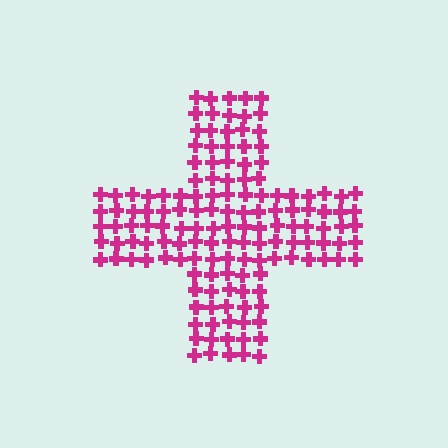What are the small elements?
The small elements are crosses.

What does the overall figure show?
The overall figure shows a cross.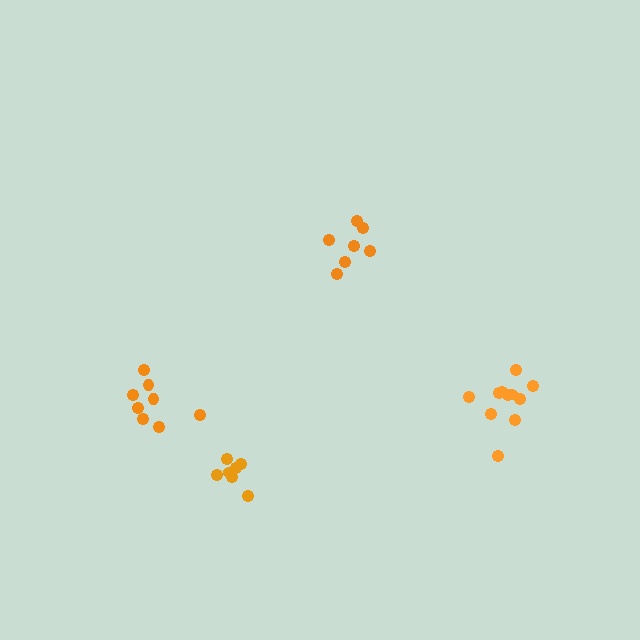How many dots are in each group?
Group 1: 7 dots, Group 2: 8 dots, Group 3: 7 dots, Group 4: 11 dots (33 total).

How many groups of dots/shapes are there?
There are 4 groups.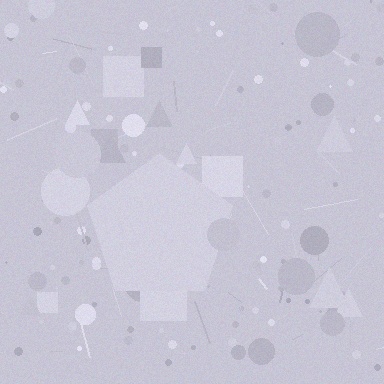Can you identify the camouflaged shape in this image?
The camouflaged shape is a pentagon.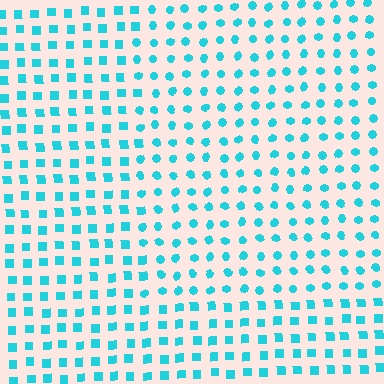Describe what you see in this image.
The image is filled with small cyan elements arranged in a uniform grid. A rectangle-shaped region contains circles, while the surrounding area contains squares. The boundary is defined purely by the change in element shape.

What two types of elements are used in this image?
The image uses circles inside the rectangle region and squares outside it.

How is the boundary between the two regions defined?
The boundary is defined by a change in element shape: circles inside vs. squares outside. All elements share the same color and spacing.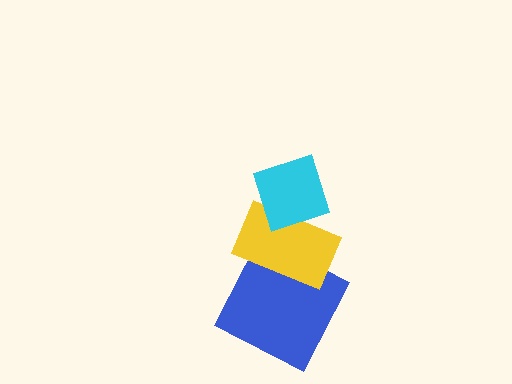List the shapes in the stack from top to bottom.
From top to bottom: the cyan diamond, the yellow rectangle, the blue square.